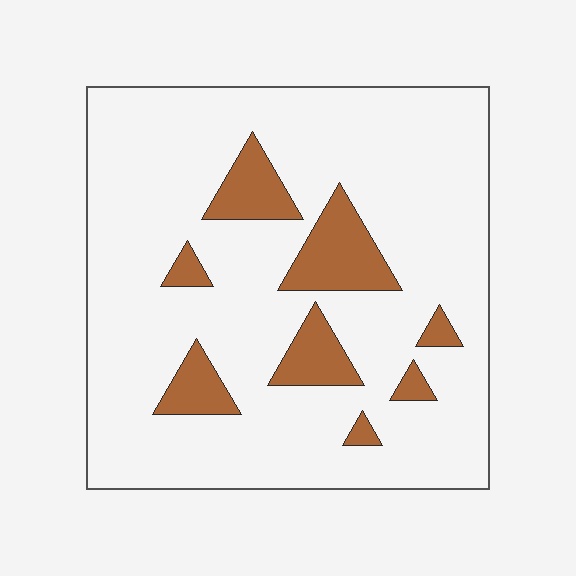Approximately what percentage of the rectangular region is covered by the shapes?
Approximately 15%.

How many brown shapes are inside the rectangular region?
8.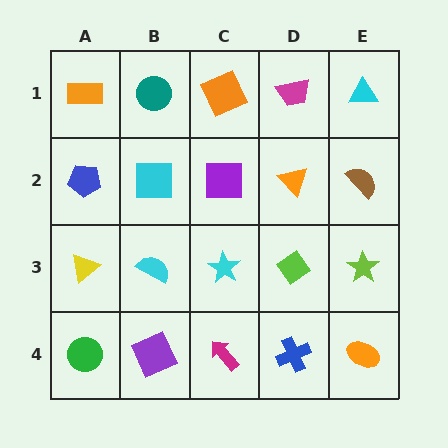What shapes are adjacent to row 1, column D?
An orange triangle (row 2, column D), an orange square (row 1, column C), a cyan triangle (row 1, column E).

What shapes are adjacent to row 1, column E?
A brown semicircle (row 2, column E), a magenta trapezoid (row 1, column D).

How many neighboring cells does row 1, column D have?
3.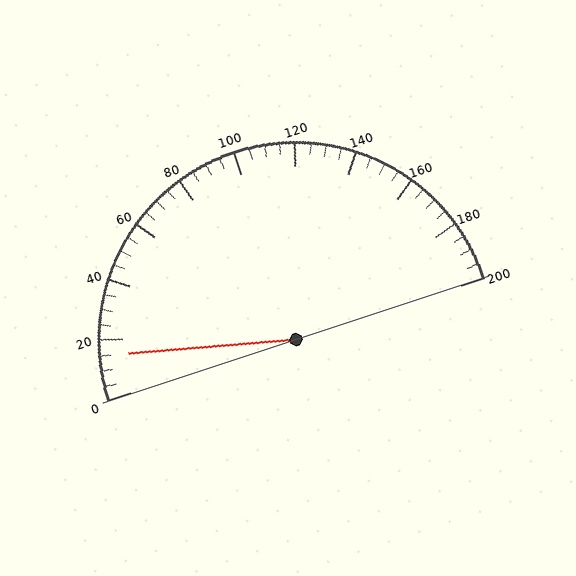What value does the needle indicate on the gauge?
The needle indicates approximately 15.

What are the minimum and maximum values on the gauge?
The gauge ranges from 0 to 200.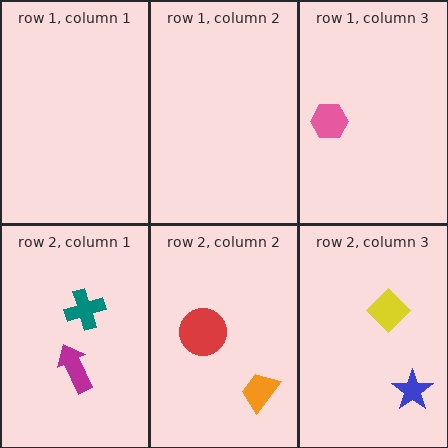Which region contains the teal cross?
The row 2, column 1 region.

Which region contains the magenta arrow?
The row 2, column 1 region.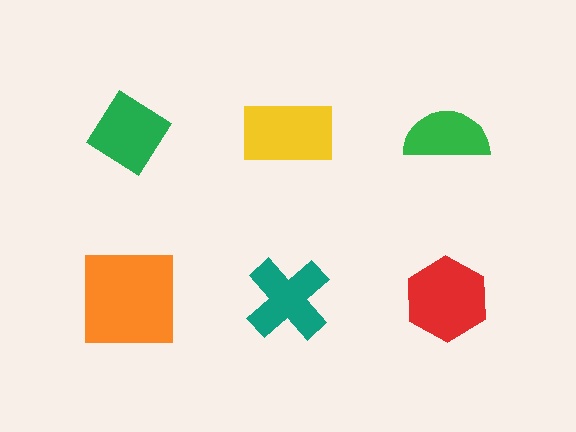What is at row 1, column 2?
A yellow rectangle.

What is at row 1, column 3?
A green semicircle.